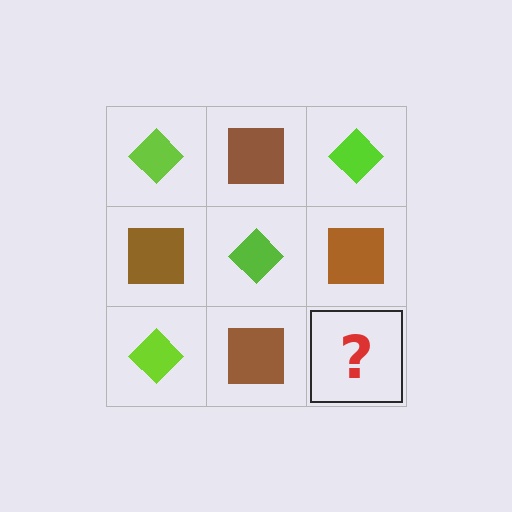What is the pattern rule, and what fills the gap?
The rule is that it alternates lime diamond and brown square in a checkerboard pattern. The gap should be filled with a lime diamond.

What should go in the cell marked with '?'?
The missing cell should contain a lime diamond.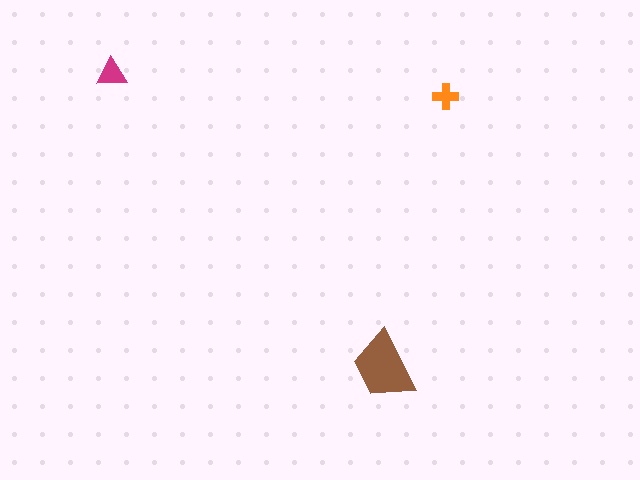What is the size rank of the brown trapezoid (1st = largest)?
1st.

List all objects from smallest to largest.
The orange cross, the magenta triangle, the brown trapezoid.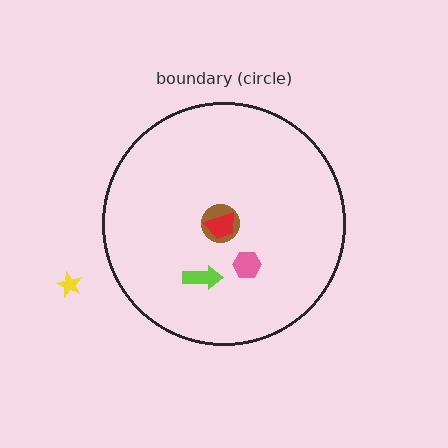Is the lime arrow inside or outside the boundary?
Inside.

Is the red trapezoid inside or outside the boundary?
Inside.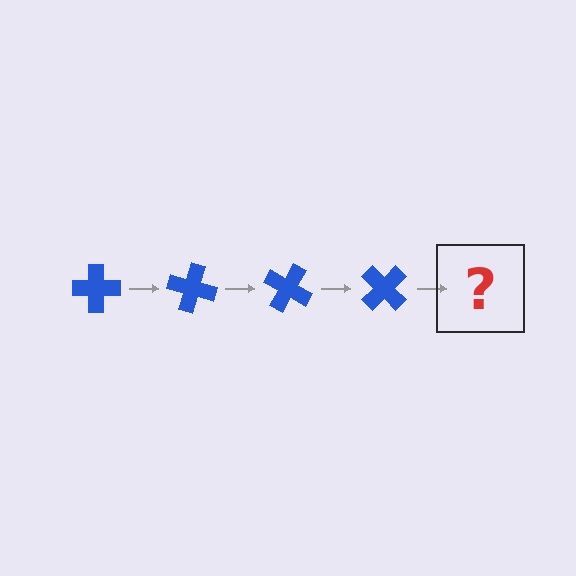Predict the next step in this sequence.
The next step is a blue cross rotated 60 degrees.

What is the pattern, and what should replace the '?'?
The pattern is that the cross rotates 15 degrees each step. The '?' should be a blue cross rotated 60 degrees.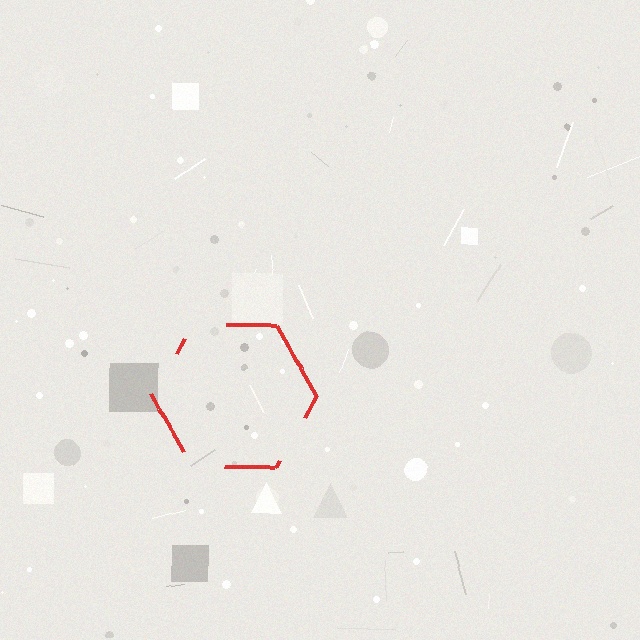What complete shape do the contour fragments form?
The contour fragments form a hexagon.